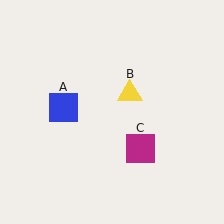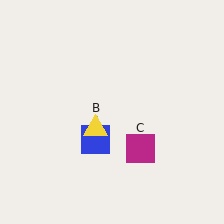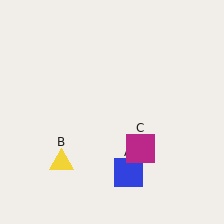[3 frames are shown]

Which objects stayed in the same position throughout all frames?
Magenta square (object C) remained stationary.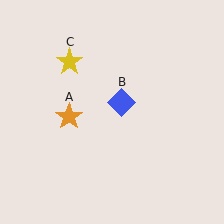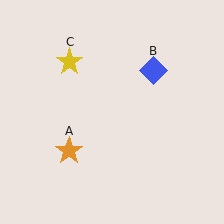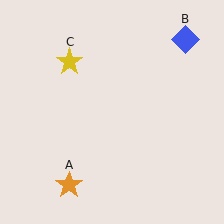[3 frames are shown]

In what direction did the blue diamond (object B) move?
The blue diamond (object B) moved up and to the right.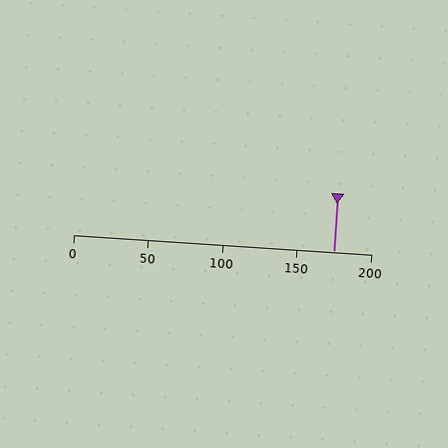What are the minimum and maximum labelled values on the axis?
The axis runs from 0 to 200.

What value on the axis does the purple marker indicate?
The marker indicates approximately 175.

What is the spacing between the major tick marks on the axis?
The major ticks are spaced 50 apart.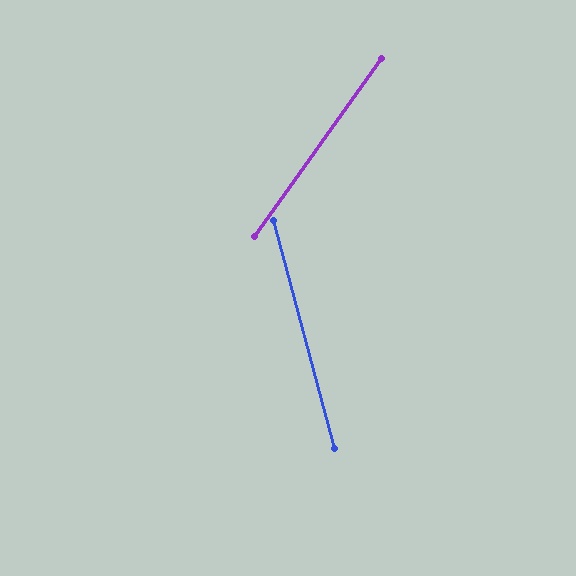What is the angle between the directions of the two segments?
Approximately 51 degrees.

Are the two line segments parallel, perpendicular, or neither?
Neither parallel nor perpendicular — they differ by about 51°.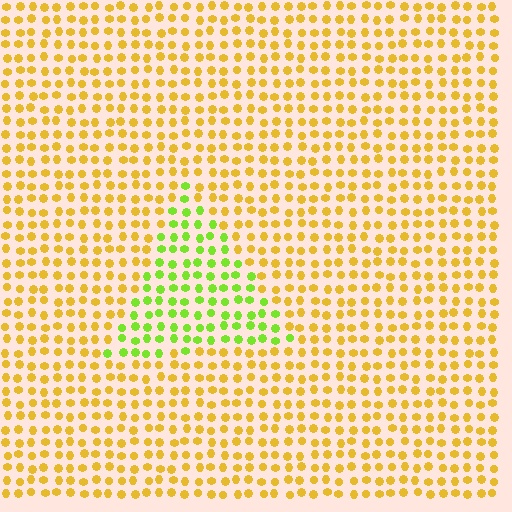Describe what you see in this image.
The image is filled with small yellow elements in a uniform arrangement. A triangle-shaped region is visible where the elements are tinted to a slightly different hue, forming a subtle color boundary.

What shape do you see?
I see a triangle.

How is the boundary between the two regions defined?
The boundary is defined purely by a slight shift in hue (about 50 degrees). Spacing, size, and orientation are identical on both sides.